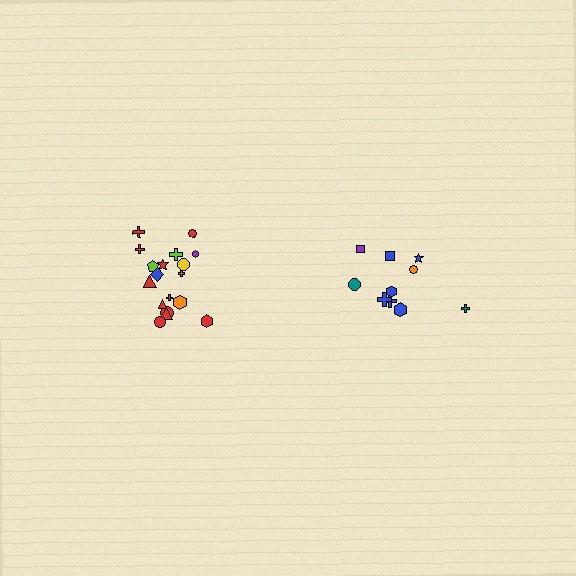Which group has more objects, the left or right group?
The left group.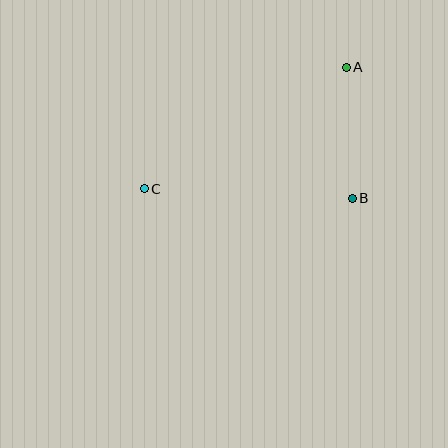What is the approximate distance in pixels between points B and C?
The distance between B and C is approximately 208 pixels.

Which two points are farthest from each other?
Points A and C are farthest from each other.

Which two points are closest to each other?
Points A and B are closest to each other.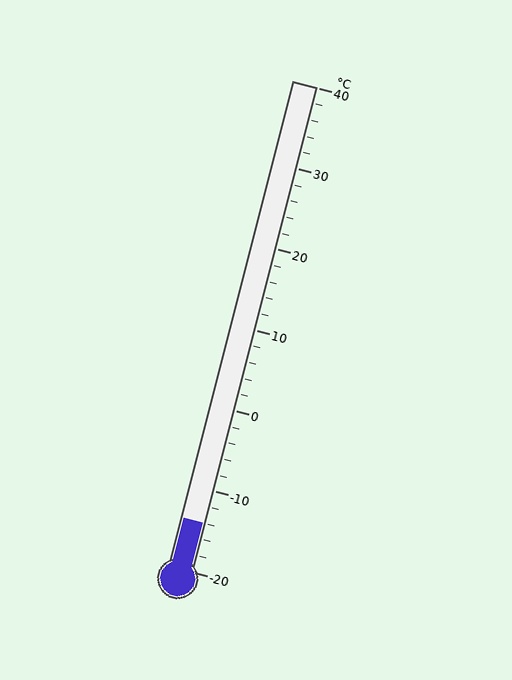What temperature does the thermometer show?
The thermometer shows approximately -14°C.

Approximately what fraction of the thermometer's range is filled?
The thermometer is filled to approximately 10% of its range.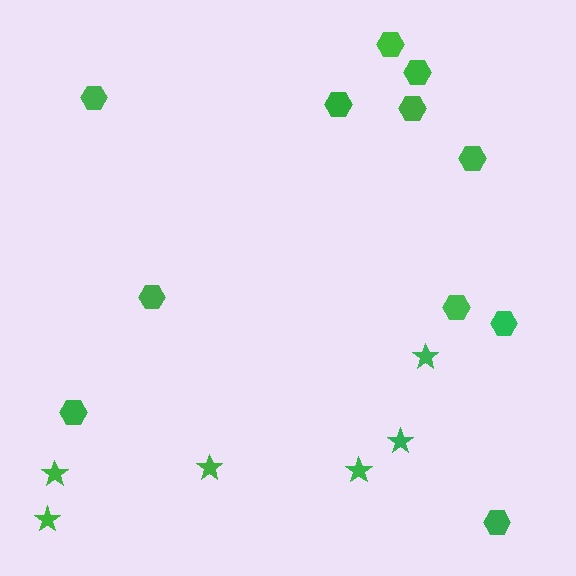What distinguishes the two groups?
There are 2 groups: one group of hexagons (11) and one group of stars (6).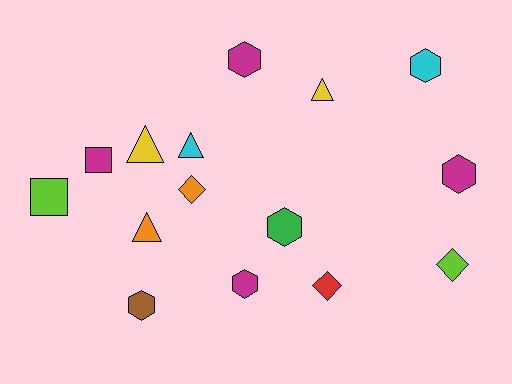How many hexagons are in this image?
There are 6 hexagons.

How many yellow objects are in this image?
There are 2 yellow objects.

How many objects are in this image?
There are 15 objects.